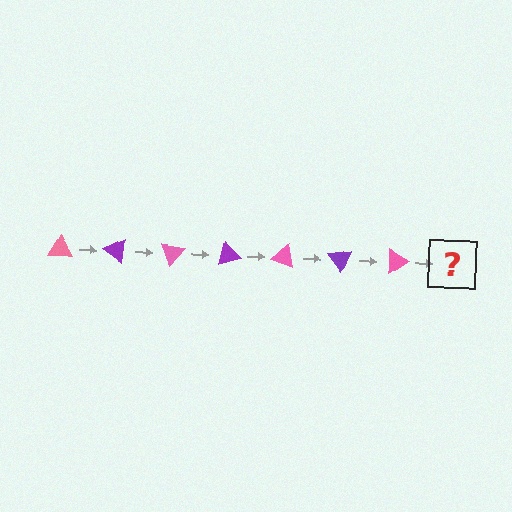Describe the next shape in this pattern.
It should be a purple triangle, rotated 245 degrees from the start.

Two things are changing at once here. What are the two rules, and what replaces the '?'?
The two rules are that it rotates 35 degrees each step and the color cycles through pink and purple. The '?' should be a purple triangle, rotated 245 degrees from the start.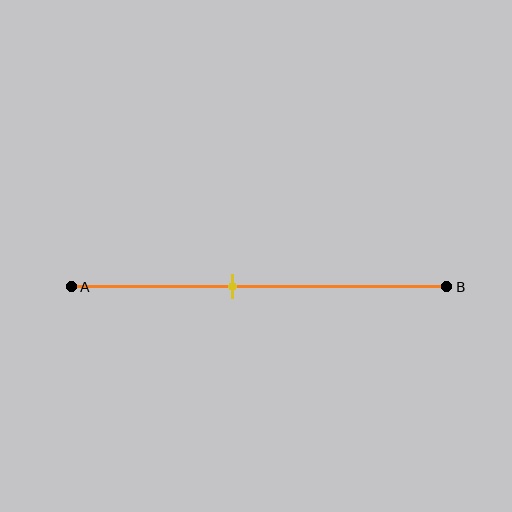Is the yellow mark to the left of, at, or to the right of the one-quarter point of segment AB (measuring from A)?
The yellow mark is to the right of the one-quarter point of segment AB.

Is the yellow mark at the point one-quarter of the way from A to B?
No, the mark is at about 45% from A, not at the 25% one-quarter point.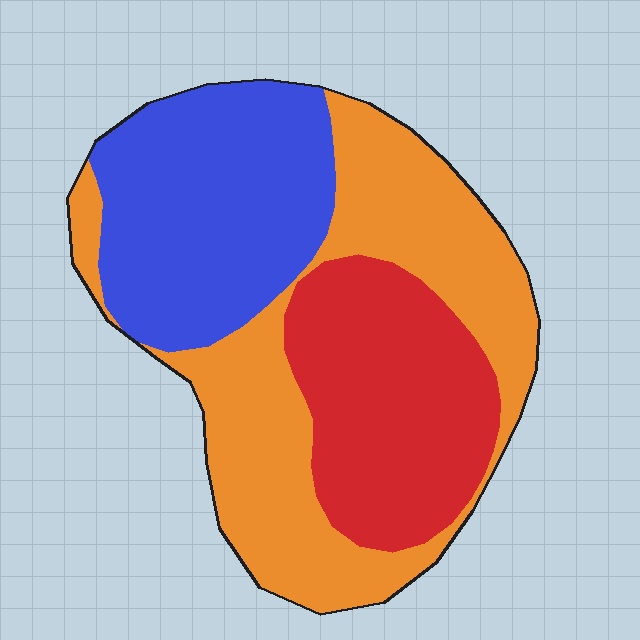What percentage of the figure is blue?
Blue takes up between a quarter and a half of the figure.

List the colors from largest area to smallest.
From largest to smallest: orange, blue, red.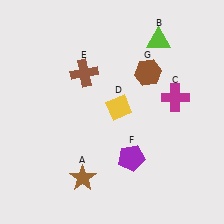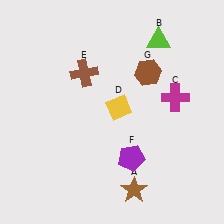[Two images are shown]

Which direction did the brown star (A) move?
The brown star (A) moved right.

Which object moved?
The brown star (A) moved right.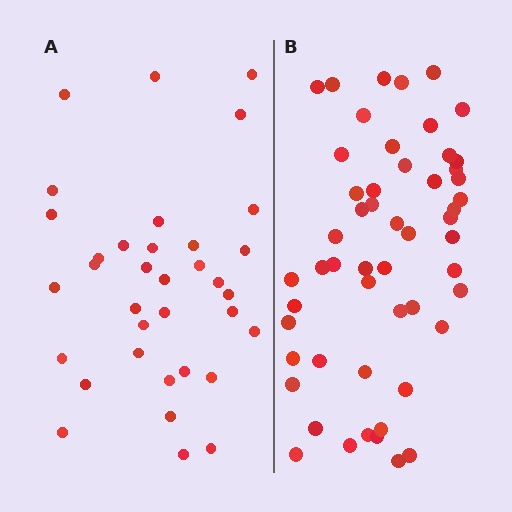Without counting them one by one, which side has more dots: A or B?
Region B (the right region) has more dots.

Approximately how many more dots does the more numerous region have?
Region B has approximately 20 more dots than region A.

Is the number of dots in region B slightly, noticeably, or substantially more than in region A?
Region B has substantially more. The ratio is roughly 1.5 to 1.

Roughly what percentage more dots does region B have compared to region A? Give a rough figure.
About 50% more.